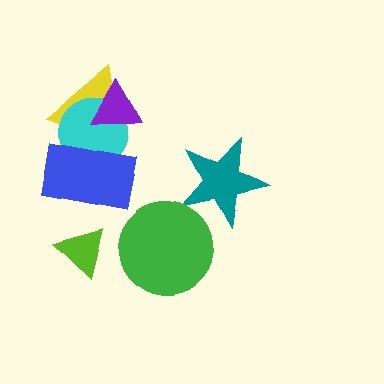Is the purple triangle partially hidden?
No, no other shape covers it.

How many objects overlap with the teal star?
0 objects overlap with the teal star.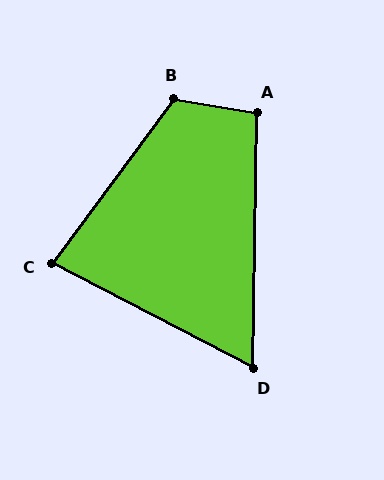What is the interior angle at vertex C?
Approximately 81 degrees (acute).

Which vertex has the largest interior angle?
B, at approximately 117 degrees.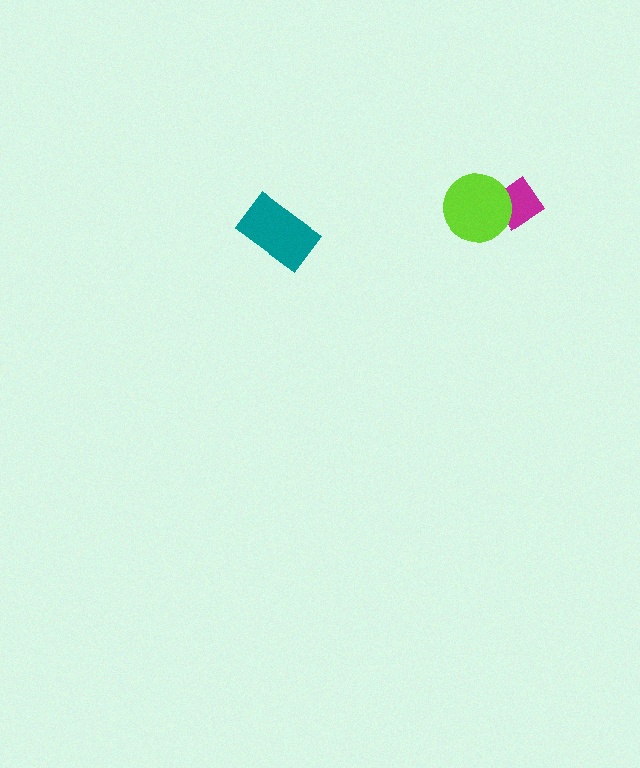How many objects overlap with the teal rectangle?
0 objects overlap with the teal rectangle.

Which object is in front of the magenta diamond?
The lime circle is in front of the magenta diamond.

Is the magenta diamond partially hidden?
Yes, it is partially covered by another shape.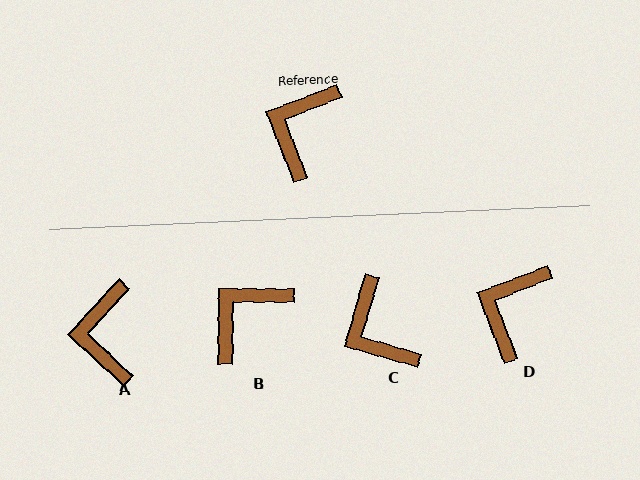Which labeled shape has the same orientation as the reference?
D.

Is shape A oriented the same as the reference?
No, it is off by about 26 degrees.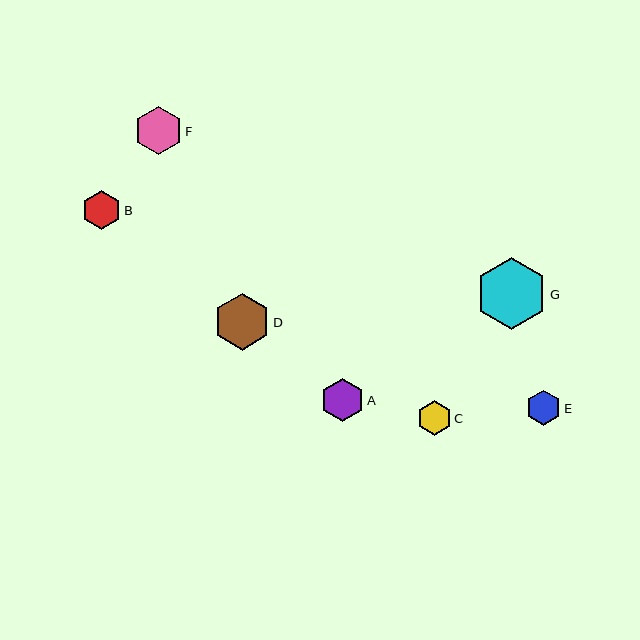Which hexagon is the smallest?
Hexagon C is the smallest with a size of approximately 35 pixels.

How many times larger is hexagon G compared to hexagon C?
Hexagon G is approximately 2.1 times the size of hexagon C.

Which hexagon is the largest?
Hexagon G is the largest with a size of approximately 72 pixels.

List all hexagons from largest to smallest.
From largest to smallest: G, D, F, A, B, E, C.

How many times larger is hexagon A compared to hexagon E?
Hexagon A is approximately 1.2 times the size of hexagon E.